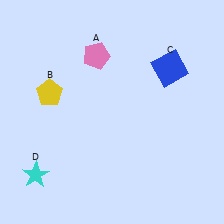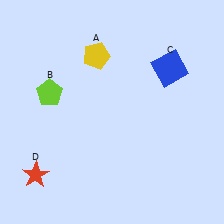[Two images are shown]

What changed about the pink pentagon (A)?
In Image 1, A is pink. In Image 2, it changed to yellow.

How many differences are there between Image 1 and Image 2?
There are 3 differences between the two images.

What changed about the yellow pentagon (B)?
In Image 1, B is yellow. In Image 2, it changed to lime.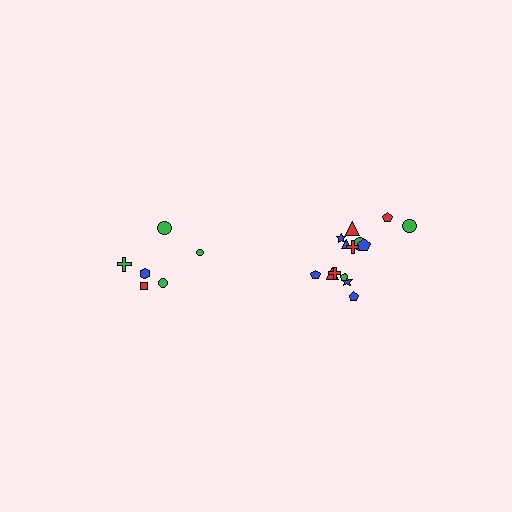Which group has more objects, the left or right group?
The right group.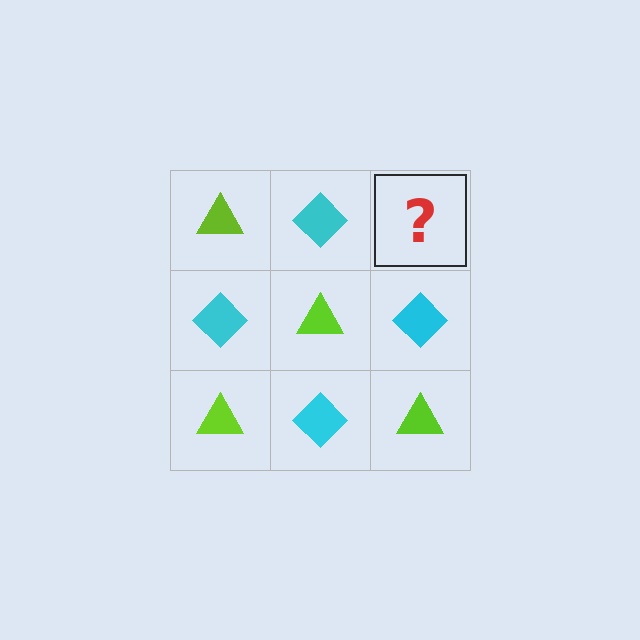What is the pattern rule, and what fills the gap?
The rule is that it alternates lime triangle and cyan diamond in a checkerboard pattern. The gap should be filled with a lime triangle.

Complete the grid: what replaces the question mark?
The question mark should be replaced with a lime triangle.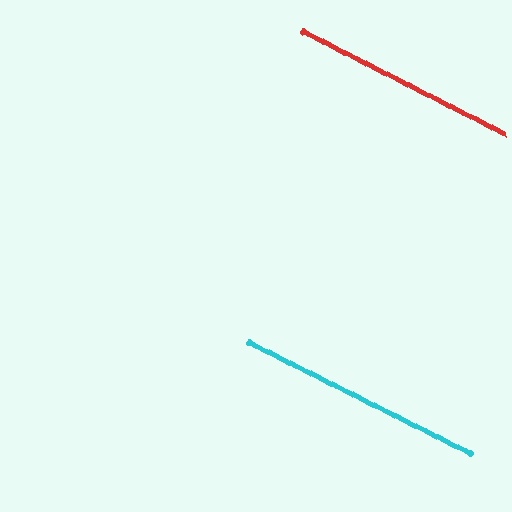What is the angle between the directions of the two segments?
Approximately 0 degrees.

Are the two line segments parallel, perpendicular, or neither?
Parallel — their directions differ by only 0.4°.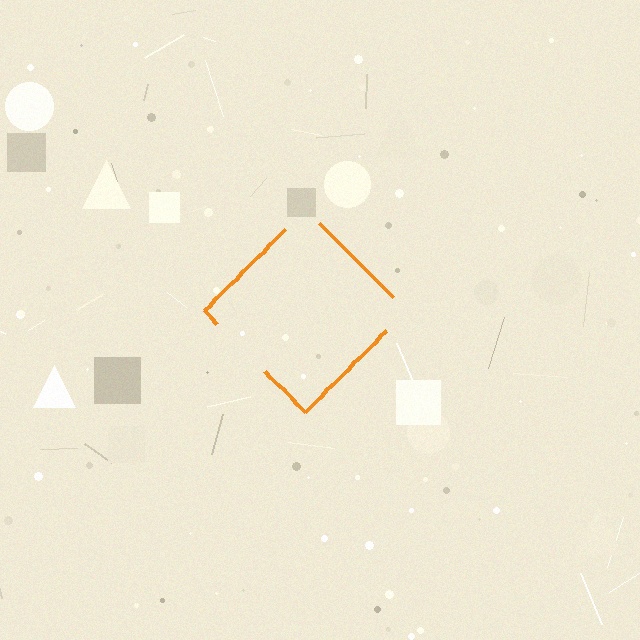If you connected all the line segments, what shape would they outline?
They would outline a diamond.